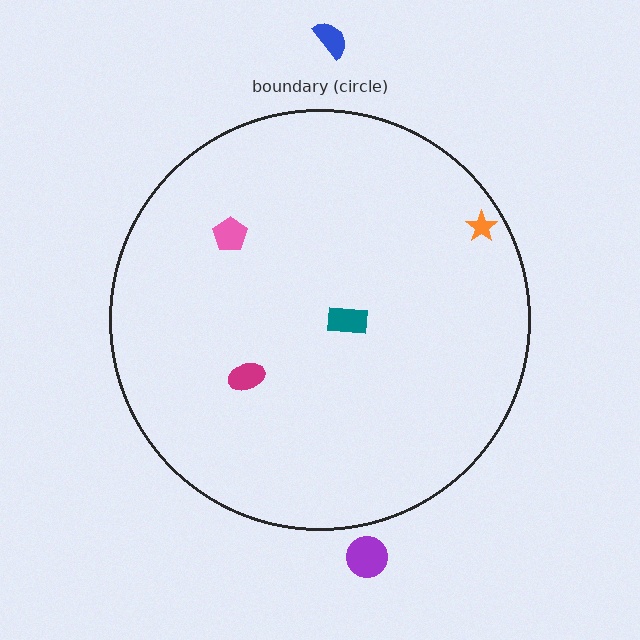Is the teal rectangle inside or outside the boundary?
Inside.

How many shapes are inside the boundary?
4 inside, 2 outside.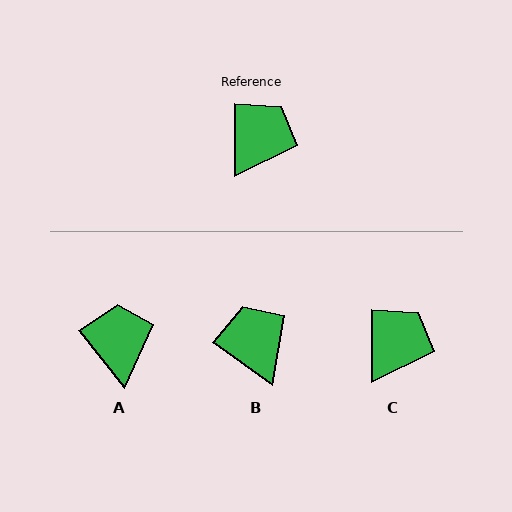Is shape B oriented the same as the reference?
No, it is off by about 55 degrees.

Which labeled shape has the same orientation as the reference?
C.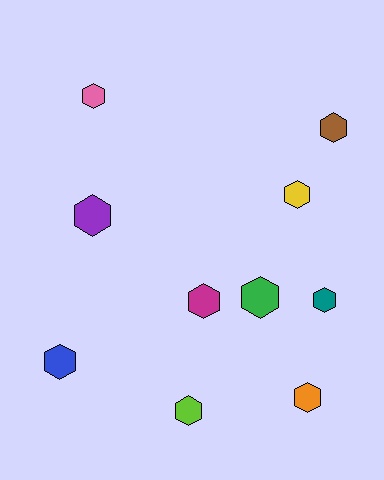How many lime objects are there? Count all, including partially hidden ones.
There is 1 lime object.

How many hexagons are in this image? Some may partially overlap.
There are 10 hexagons.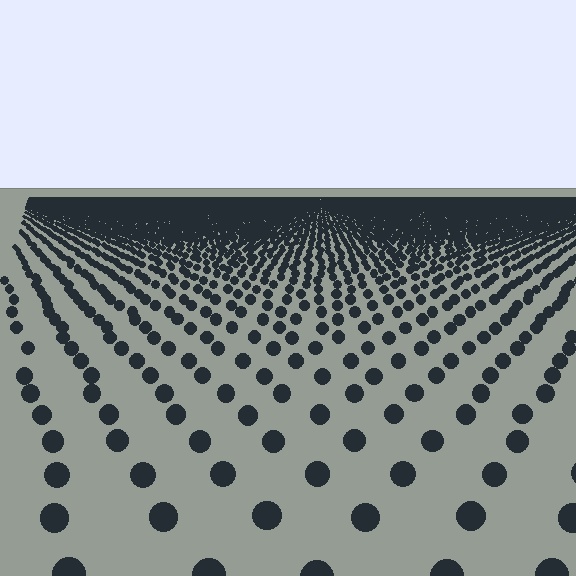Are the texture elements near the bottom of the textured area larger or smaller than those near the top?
Larger. Near the bottom, elements are closer to the viewer and appear at a bigger on-screen size.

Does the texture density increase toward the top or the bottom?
Density increases toward the top.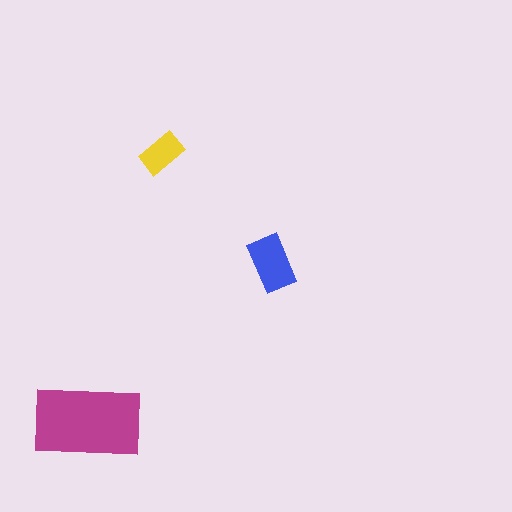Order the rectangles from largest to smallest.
the magenta one, the blue one, the yellow one.